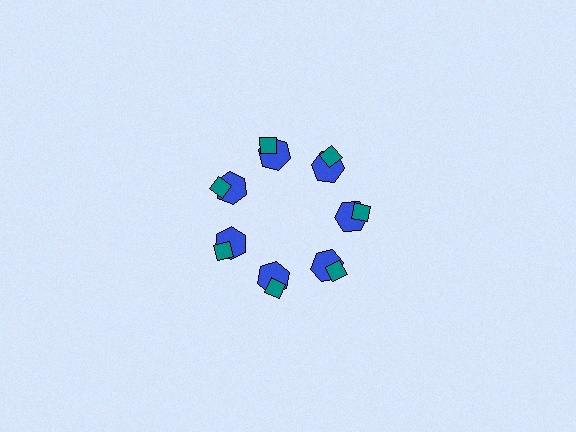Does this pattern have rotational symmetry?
Yes, this pattern has 7-fold rotational symmetry. It looks the same after rotating 51 degrees around the center.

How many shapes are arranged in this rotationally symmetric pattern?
There are 14 shapes, arranged in 7 groups of 2.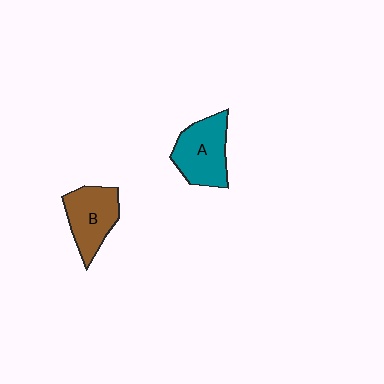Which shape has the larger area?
Shape A (teal).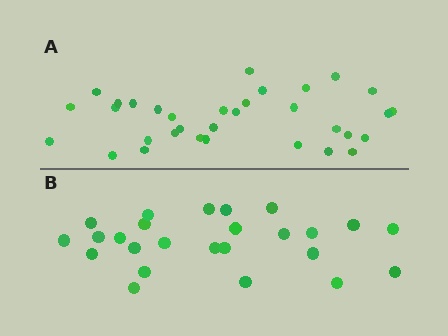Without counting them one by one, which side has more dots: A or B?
Region A (the top region) has more dots.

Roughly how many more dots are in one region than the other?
Region A has roughly 8 or so more dots than region B.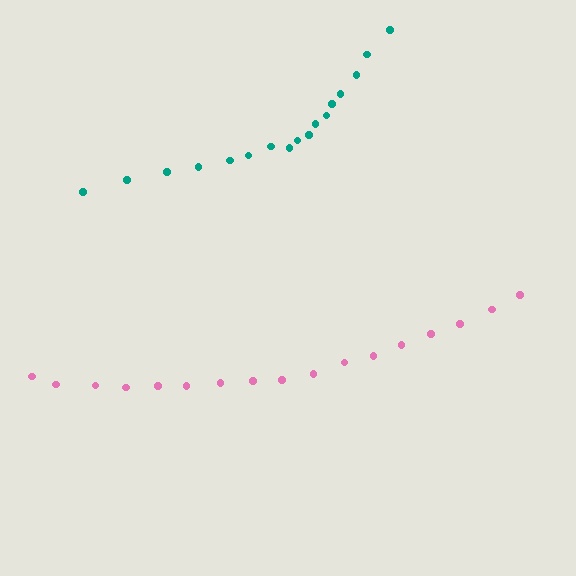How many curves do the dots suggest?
There are 2 distinct paths.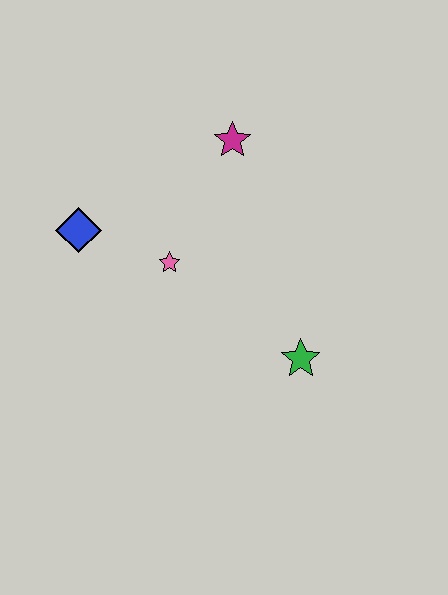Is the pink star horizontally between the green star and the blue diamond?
Yes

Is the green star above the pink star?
No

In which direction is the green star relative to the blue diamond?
The green star is to the right of the blue diamond.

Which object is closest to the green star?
The pink star is closest to the green star.